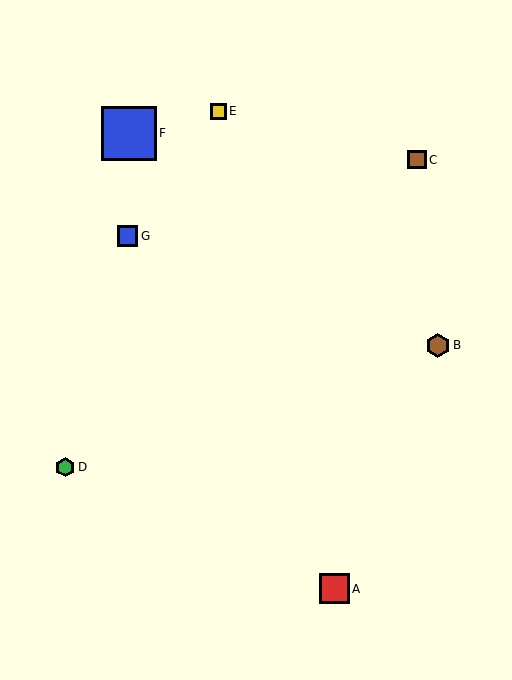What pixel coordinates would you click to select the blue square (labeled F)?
Click at (129, 133) to select the blue square F.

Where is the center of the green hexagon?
The center of the green hexagon is at (65, 467).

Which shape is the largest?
The blue square (labeled F) is the largest.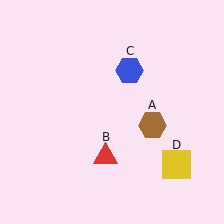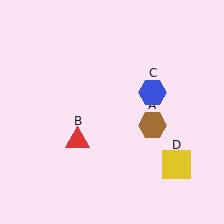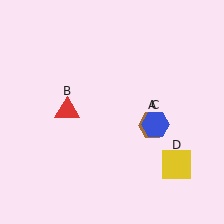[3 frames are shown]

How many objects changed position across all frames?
2 objects changed position: red triangle (object B), blue hexagon (object C).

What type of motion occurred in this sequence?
The red triangle (object B), blue hexagon (object C) rotated clockwise around the center of the scene.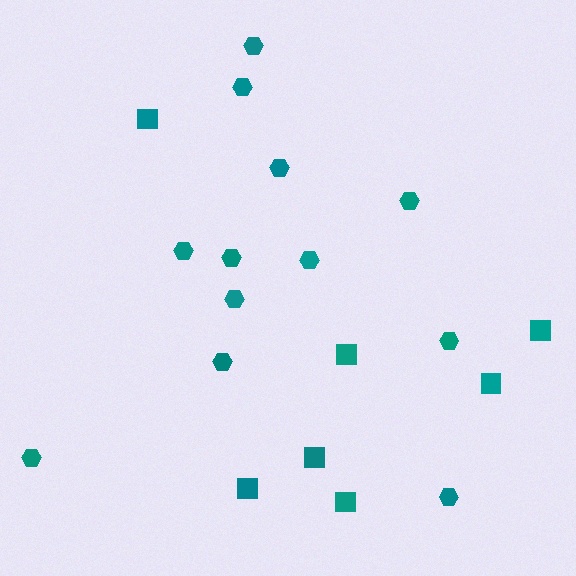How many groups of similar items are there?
There are 2 groups: one group of squares (7) and one group of hexagons (12).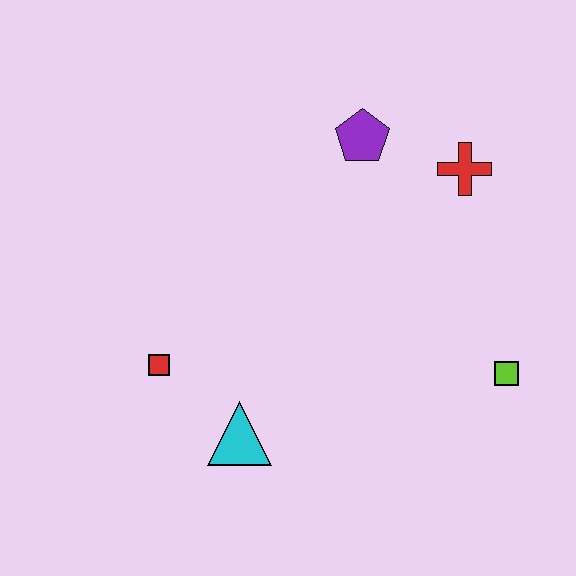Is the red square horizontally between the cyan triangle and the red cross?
No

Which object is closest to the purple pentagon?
The red cross is closest to the purple pentagon.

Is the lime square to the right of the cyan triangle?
Yes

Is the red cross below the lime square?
No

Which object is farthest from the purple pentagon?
The cyan triangle is farthest from the purple pentagon.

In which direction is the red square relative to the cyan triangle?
The red square is to the left of the cyan triangle.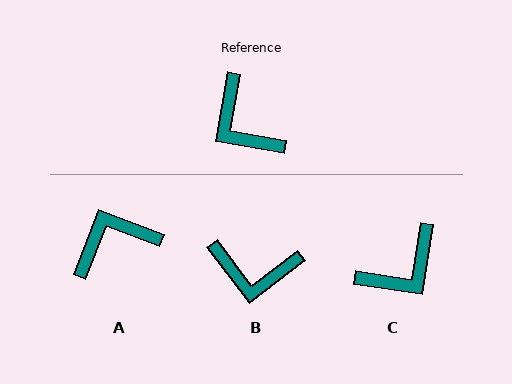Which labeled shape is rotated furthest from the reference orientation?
A, about 101 degrees away.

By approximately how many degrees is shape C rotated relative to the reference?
Approximately 91 degrees counter-clockwise.